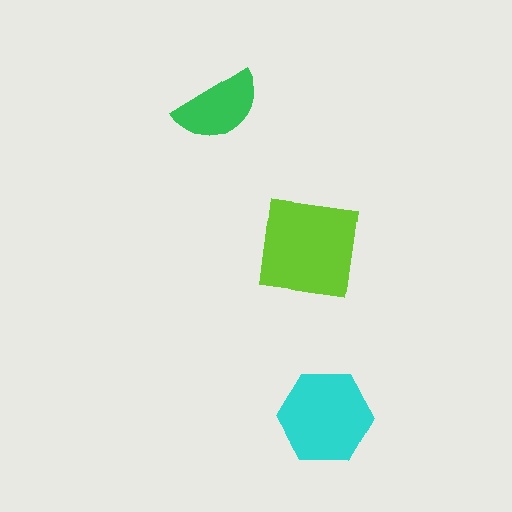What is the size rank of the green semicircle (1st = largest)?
3rd.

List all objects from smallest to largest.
The green semicircle, the cyan hexagon, the lime square.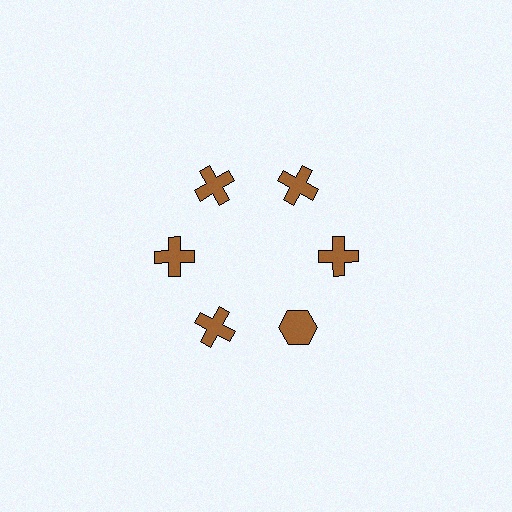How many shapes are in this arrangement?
There are 6 shapes arranged in a ring pattern.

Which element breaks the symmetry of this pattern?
The brown hexagon at roughly the 5 o'clock position breaks the symmetry. All other shapes are brown crosses.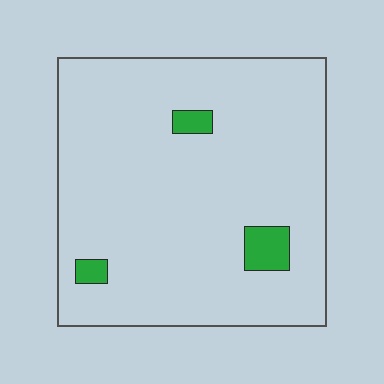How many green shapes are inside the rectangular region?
3.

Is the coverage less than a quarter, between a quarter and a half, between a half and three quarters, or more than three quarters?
Less than a quarter.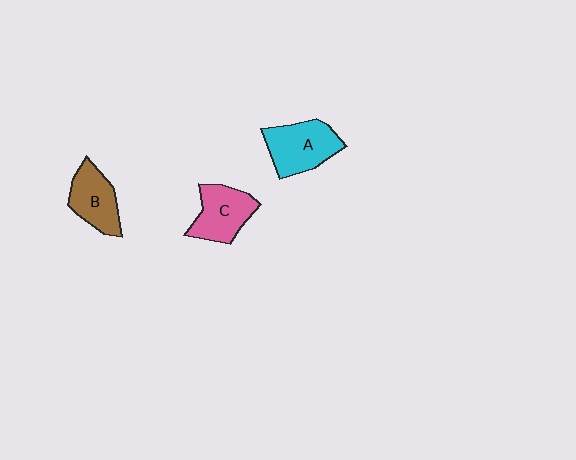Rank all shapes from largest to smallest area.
From largest to smallest: A (cyan), C (pink), B (brown).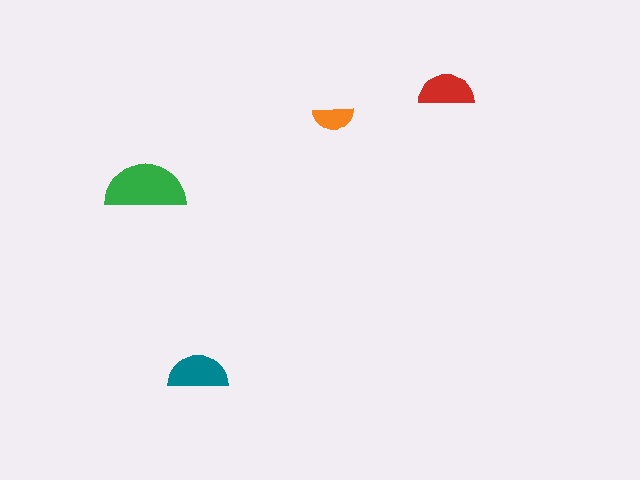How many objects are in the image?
There are 4 objects in the image.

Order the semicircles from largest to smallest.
the green one, the teal one, the red one, the orange one.